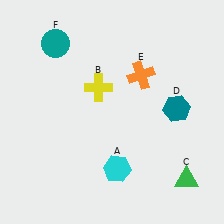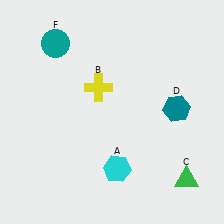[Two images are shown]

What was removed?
The orange cross (E) was removed in Image 2.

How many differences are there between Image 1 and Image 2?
There is 1 difference between the two images.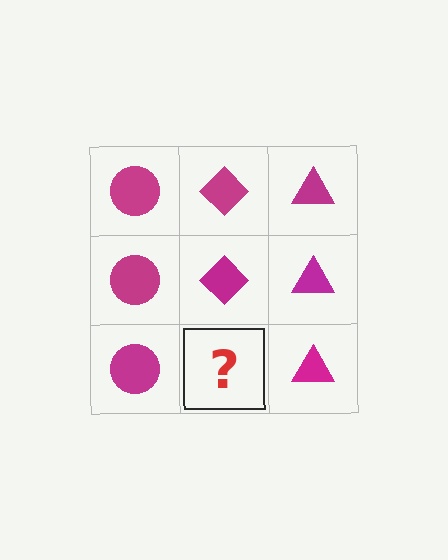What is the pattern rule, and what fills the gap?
The rule is that each column has a consistent shape. The gap should be filled with a magenta diamond.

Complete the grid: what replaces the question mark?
The question mark should be replaced with a magenta diamond.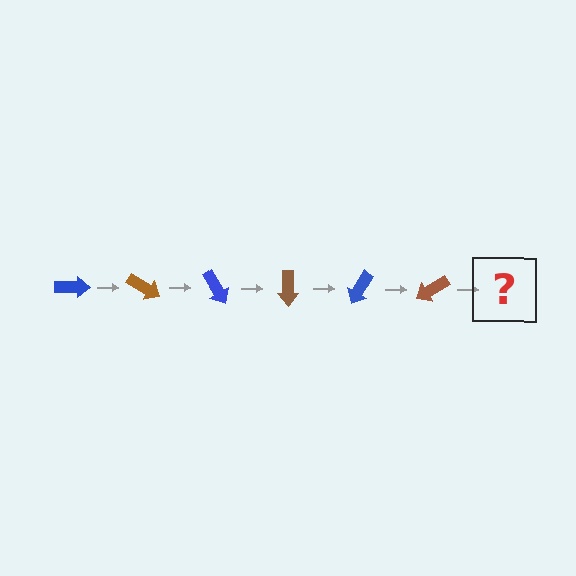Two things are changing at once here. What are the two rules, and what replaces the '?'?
The two rules are that it rotates 30 degrees each step and the color cycles through blue and brown. The '?' should be a blue arrow, rotated 180 degrees from the start.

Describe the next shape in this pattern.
It should be a blue arrow, rotated 180 degrees from the start.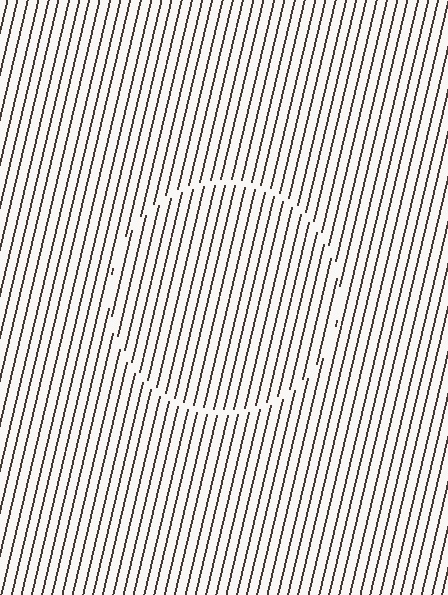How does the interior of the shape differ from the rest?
The interior of the shape contains the same grating, shifted by half a period — the contour is defined by the phase discontinuity where line-ends from the inner and outer gratings abut.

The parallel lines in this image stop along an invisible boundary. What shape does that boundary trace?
An illusory circle. The interior of the shape contains the same grating, shifted by half a period — the contour is defined by the phase discontinuity where line-ends from the inner and outer gratings abut.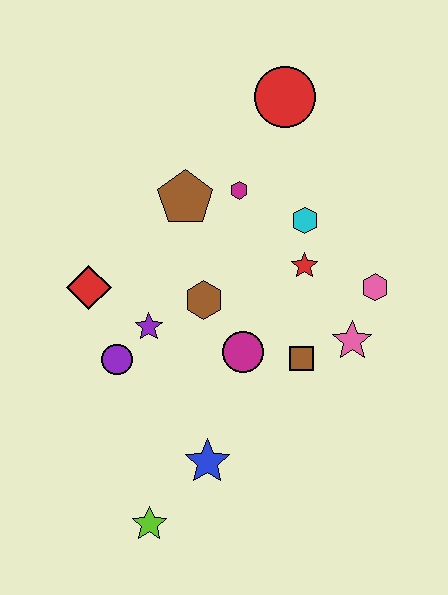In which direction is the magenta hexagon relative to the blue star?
The magenta hexagon is above the blue star.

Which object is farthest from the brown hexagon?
The lime star is farthest from the brown hexagon.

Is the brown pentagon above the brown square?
Yes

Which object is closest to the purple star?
The purple circle is closest to the purple star.